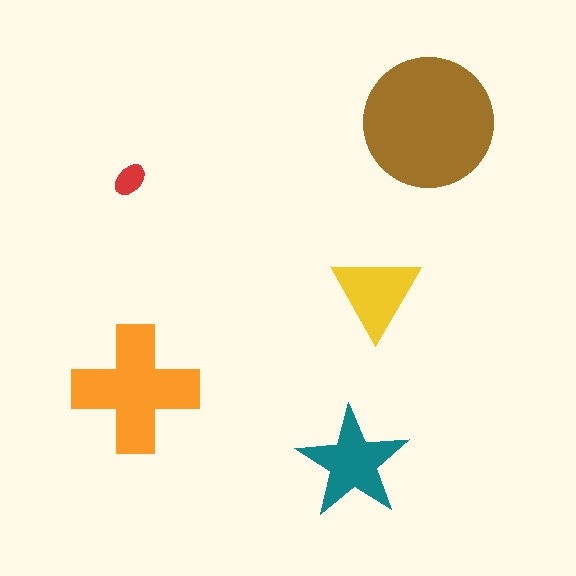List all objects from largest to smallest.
The brown circle, the orange cross, the teal star, the yellow triangle, the red ellipse.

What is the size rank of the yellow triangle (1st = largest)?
4th.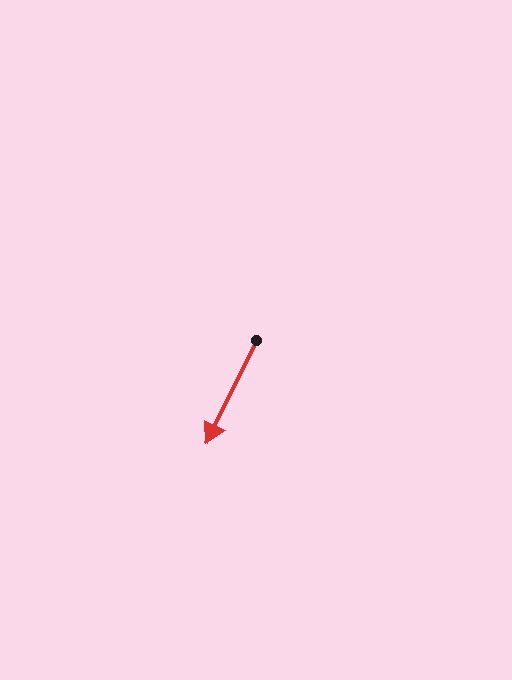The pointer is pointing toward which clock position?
Roughly 7 o'clock.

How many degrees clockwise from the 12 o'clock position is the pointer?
Approximately 206 degrees.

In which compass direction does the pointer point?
Southwest.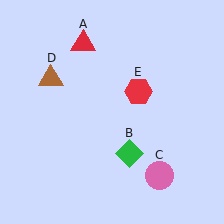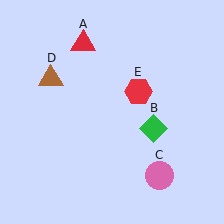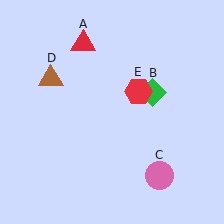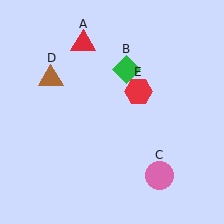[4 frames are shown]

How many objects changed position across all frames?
1 object changed position: green diamond (object B).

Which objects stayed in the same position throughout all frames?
Red triangle (object A) and pink circle (object C) and brown triangle (object D) and red hexagon (object E) remained stationary.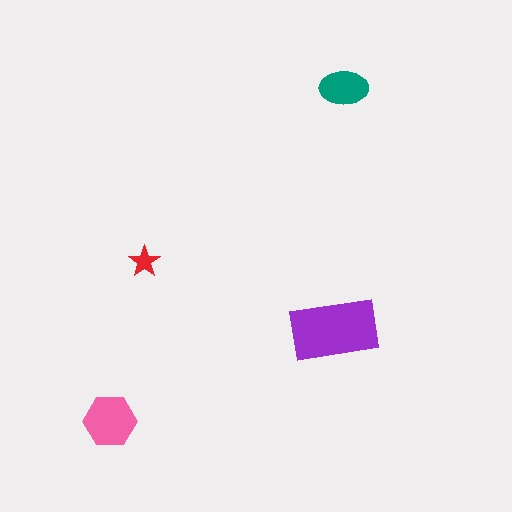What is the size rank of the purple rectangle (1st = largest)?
1st.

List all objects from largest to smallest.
The purple rectangle, the pink hexagon, the teal ellipse, the red star.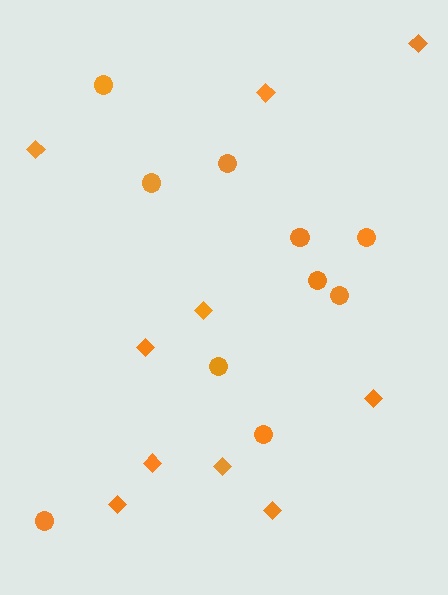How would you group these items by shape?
There are 2 groups: one group of circles (10) and one group of diamonds (10).